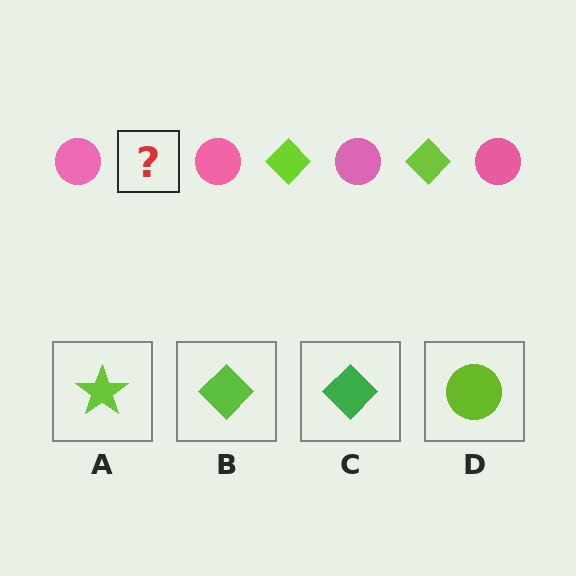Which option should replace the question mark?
Option B.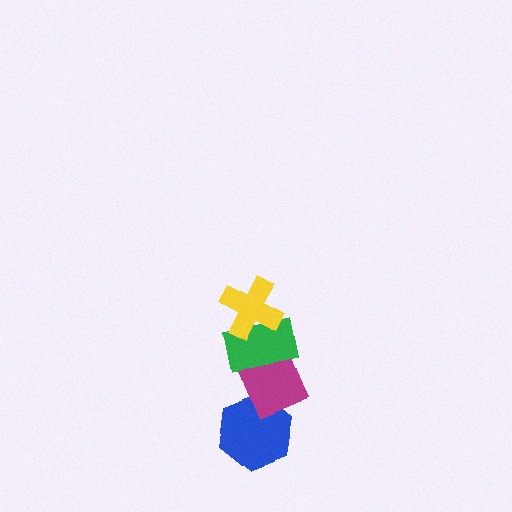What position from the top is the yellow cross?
The yellow cross is 1st from the top.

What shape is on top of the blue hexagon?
The magenta diamond is on top of the blue hexagon.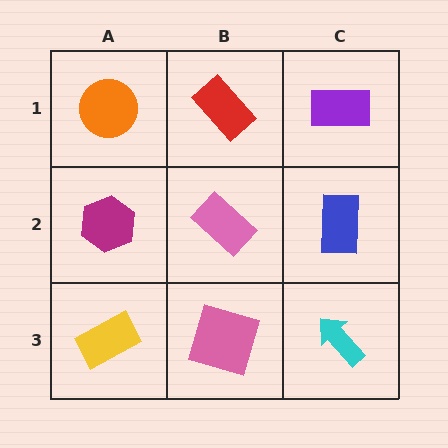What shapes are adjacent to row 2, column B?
A red rectangle (row 1, column B), a pink square (row 3, column B), a magenta hexagon (row 2, column A), a blue rectangle (row 2, column C).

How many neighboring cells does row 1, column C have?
2.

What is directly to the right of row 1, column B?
A purple rectangle.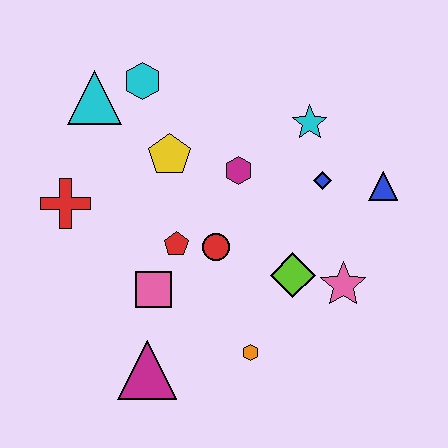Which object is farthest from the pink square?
The blue triangle is farthest from the pink square.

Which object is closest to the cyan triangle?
The cyan hexagon is closest to the cyan triangle.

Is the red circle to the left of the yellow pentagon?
No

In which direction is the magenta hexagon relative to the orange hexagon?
The magenta hexagon is above the orange hexagon.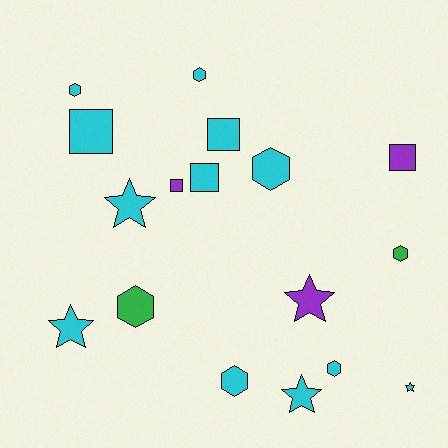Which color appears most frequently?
Cyan, with 12 objects.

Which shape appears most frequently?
Hexagon, with 7 objects.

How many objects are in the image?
There are 17 objects.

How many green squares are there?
There are no green squares.